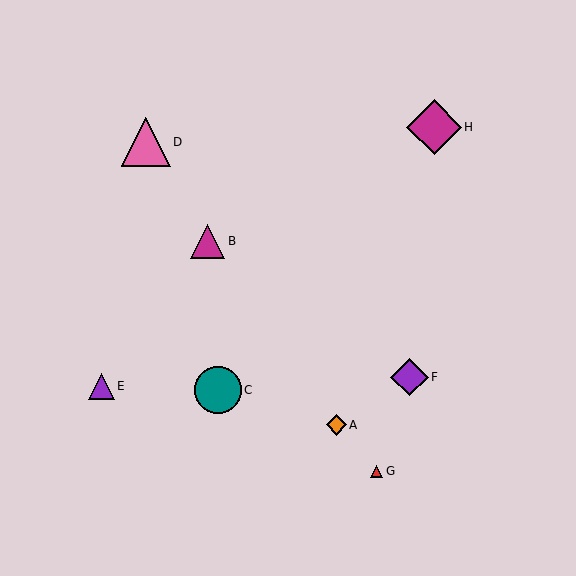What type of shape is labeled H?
Shape H is a magenta diamond.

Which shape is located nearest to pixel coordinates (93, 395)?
The purple triangle (labeled E) at (101, 386) is nearest to that location.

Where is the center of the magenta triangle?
The center of the magenta triangle is at (207, 241).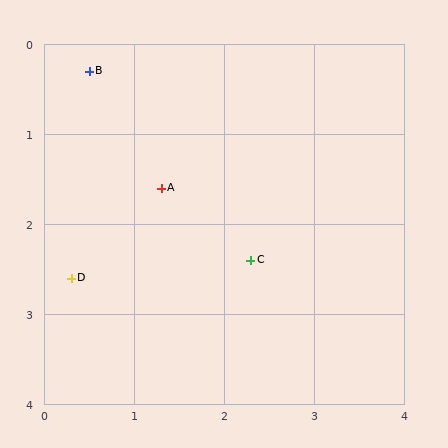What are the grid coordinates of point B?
Point B is at approximately (0.5, 0.3).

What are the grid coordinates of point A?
Point A is at approximately (1.3, 1.6).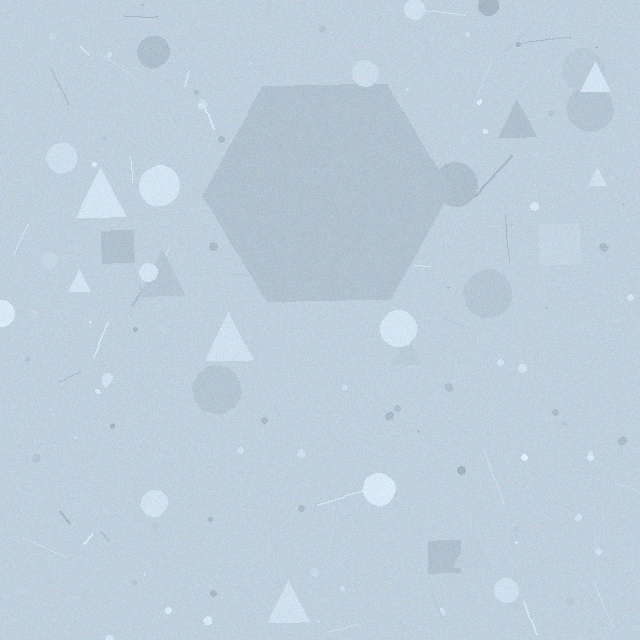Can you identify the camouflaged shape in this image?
The camouflaged shape is a hexagon.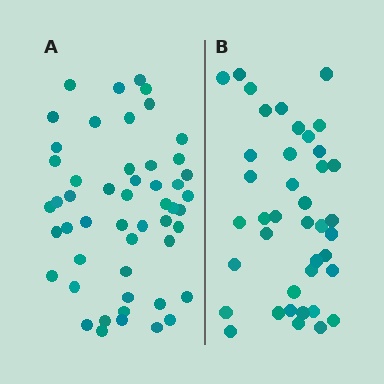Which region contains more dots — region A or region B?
Region A (the left region) has more dots.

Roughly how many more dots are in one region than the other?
Region A has roughly 12 or so more dots than region B.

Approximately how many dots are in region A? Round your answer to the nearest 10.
About 50 dots. (The exact count is 51, which rounds to 50.)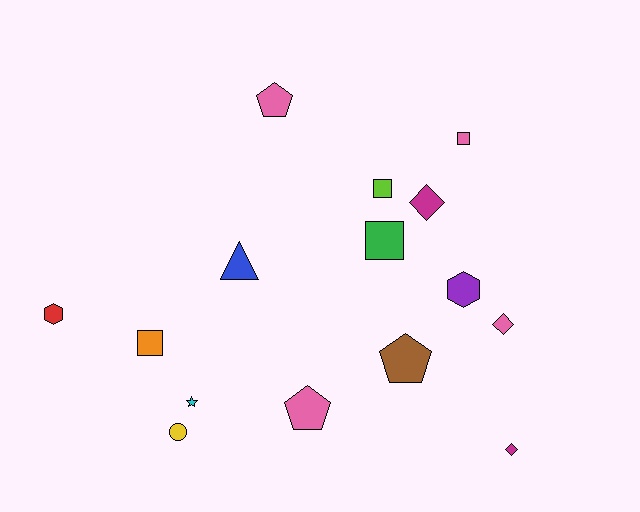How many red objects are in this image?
There is 1 red object.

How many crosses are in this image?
There are no crosses.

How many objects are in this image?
There are 15 objects.